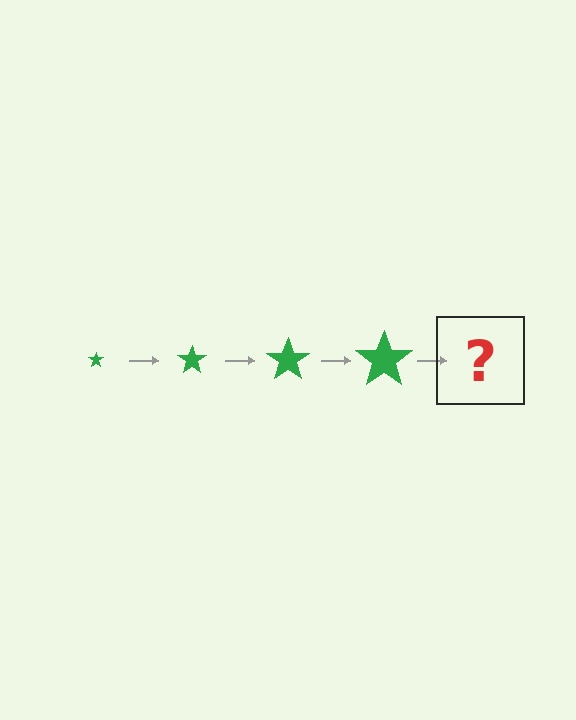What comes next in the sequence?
The next element should be a green star, larger than the previous one.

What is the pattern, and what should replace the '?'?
The pattern is that the star gets progressively larger each step. The '?' should be a green star, larger than the previous one.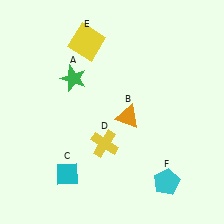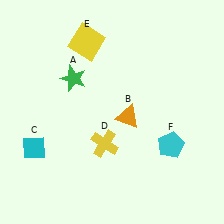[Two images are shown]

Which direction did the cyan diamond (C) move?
The cyan diamond (C) moved left.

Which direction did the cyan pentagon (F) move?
The cyan pentagon (F) moved up.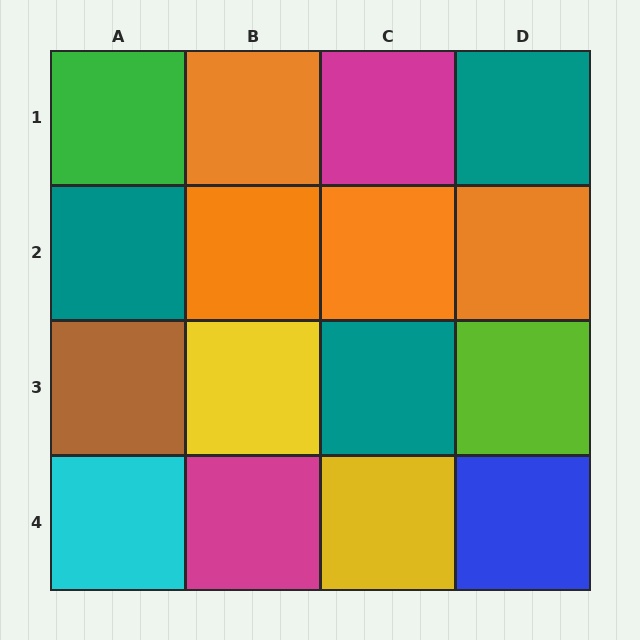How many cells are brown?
1 cell is brown.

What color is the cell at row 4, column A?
Cyan.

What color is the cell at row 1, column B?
Orange.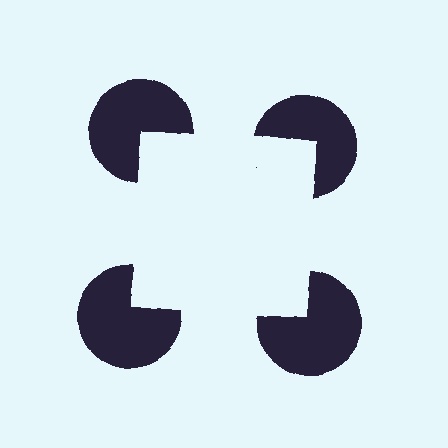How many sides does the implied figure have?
4 sides.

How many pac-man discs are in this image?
There are 4 — one at each vertex of the illusory square.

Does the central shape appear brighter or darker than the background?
It typically appears slightly brighter than the background, even though no actual brightness change is drawn.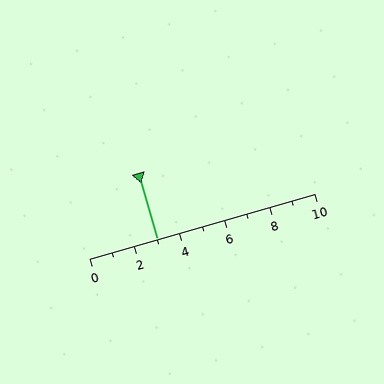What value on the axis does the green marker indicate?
The marker indicates approximately 3.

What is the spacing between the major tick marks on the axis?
The major ticks are spaced 2 apart.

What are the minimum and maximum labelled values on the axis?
The axis runs from 0 to 10.